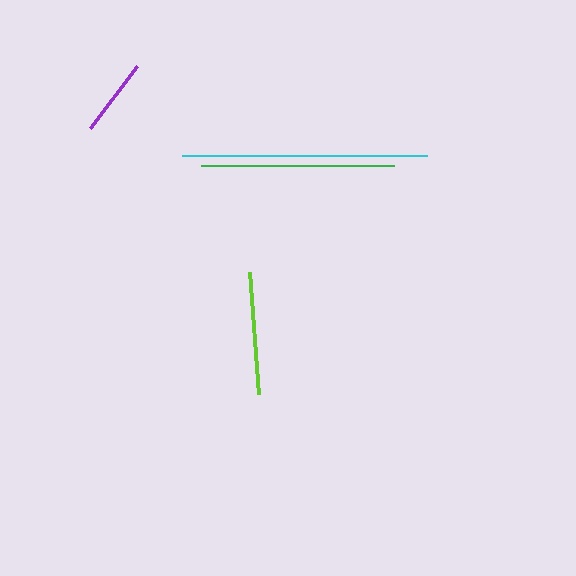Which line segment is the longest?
The cyan line is the longest at approximately 245 pixels.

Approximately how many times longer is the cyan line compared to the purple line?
The cyan line is approximately 3.1 times the length of the purple line.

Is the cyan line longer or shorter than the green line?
The cyan line is longer than the green line.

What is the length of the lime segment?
The lime segment is approximately 122 pixels long.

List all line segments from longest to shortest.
From longest to shortest: cyan, green, lime, purple.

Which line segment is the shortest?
The purple line is the shortest at approximately 79 pixels.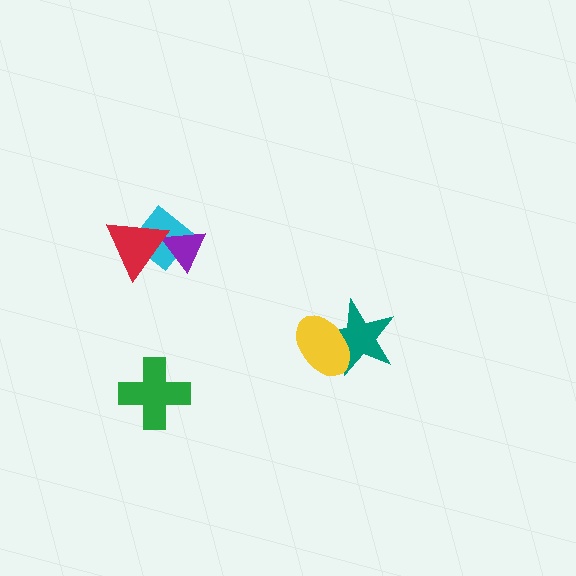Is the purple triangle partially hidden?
Yes, it is partially covered by another shape.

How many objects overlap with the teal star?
1 object overlaps with the teal star.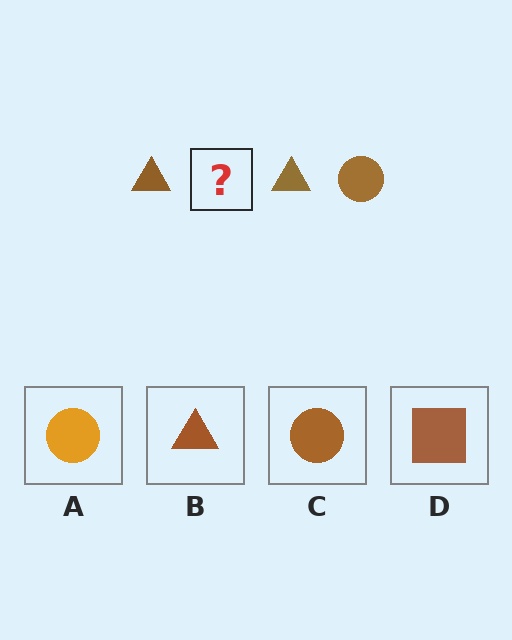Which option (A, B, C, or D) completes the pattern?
C.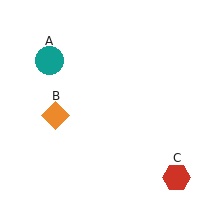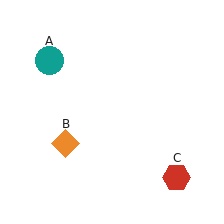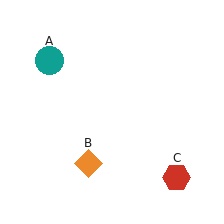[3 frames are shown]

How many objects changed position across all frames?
1 object changed position: orange diamond (object B).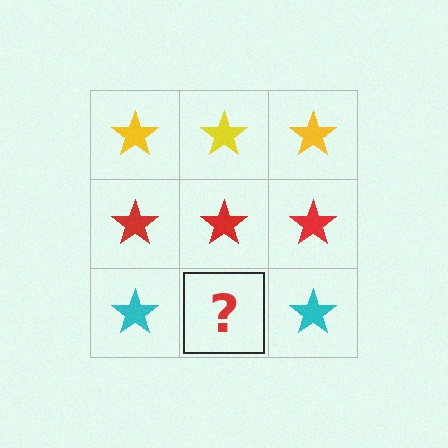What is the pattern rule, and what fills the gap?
The rule is that each row has a consistent color. The gap should be filled with a cyan star.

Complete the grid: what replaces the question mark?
The question mark should be replaced with a cyan star.